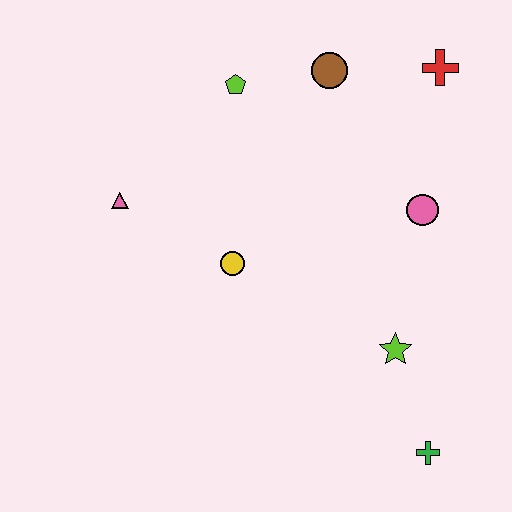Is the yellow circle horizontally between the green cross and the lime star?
No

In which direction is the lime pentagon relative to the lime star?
The lime pentagon is above the lime star.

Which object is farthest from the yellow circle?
The red cross is farthest from the yellow circle.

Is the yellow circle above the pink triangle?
No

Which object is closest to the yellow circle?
The pink triangle is closest to the yellow circle.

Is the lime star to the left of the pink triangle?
No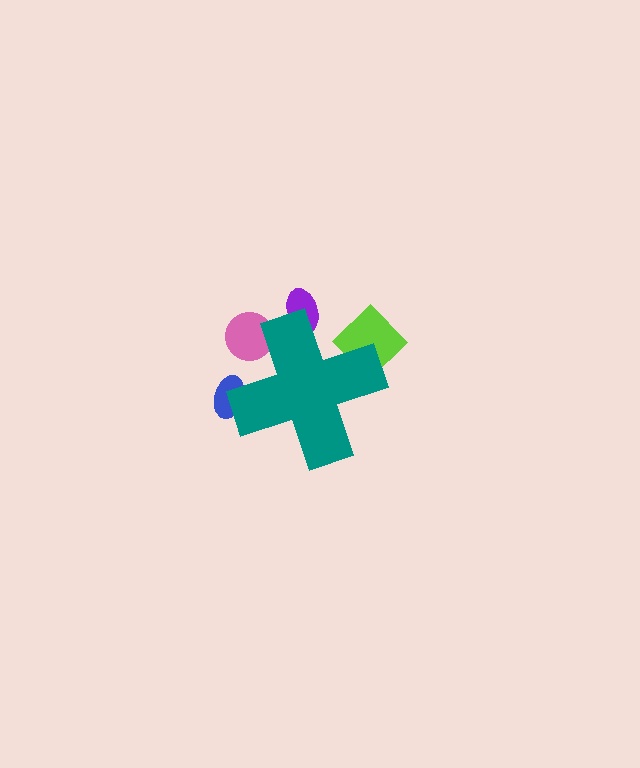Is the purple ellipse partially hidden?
Yes, the purple ellipse is partially hidden behind the teal cross.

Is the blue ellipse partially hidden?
Yes, the blue ellipse is partially hidden behind the teal cross.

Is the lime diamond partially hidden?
Yes, the lime diamond is partially hidden behind the teal cross.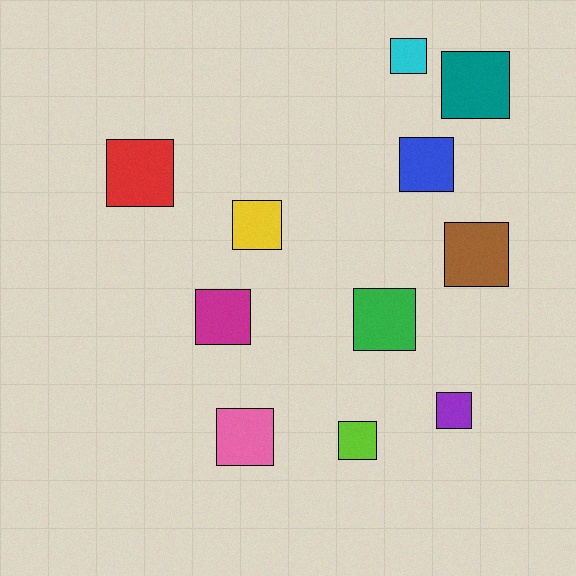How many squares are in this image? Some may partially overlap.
There are 11 squares.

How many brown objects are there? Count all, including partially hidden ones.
There is 1 brown object.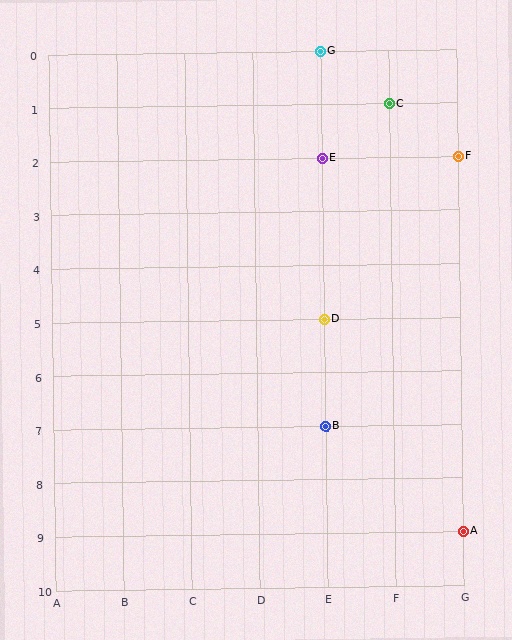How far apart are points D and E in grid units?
Points D and E are 3 rows apart.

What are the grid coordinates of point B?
Point B is at grid coordinates (E, 7).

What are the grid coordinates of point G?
Point G is at grid coordinates (E, 0).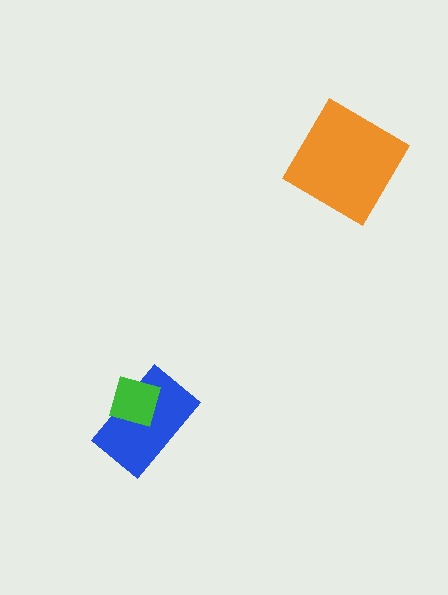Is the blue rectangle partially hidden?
Yes, it is partially covered by another shape.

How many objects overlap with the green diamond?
1 object overlaps with the green diamond.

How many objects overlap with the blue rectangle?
1 object overlaps with the blue rectangle.